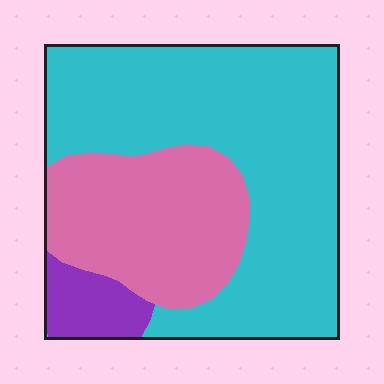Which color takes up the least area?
Purple, at roughly 10%.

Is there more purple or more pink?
Pink.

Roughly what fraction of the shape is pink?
Pink takes up between a sixth and a third of the shape.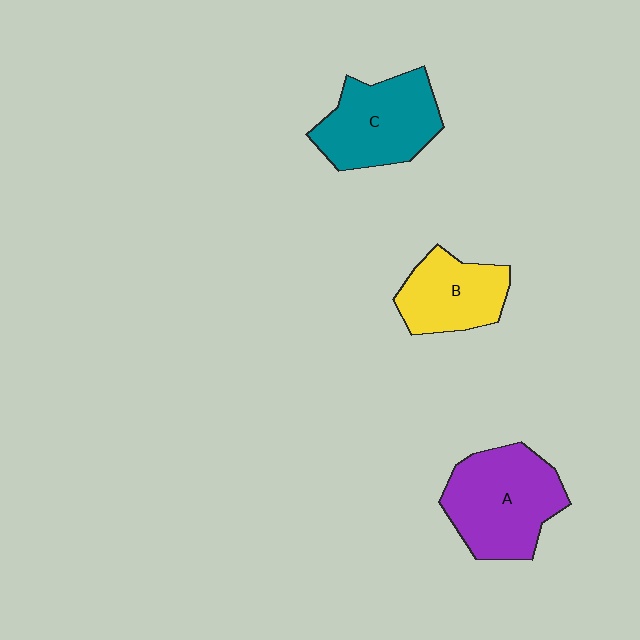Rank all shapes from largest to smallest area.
From largest to smallest: A (purple), C (teal), B (yellow).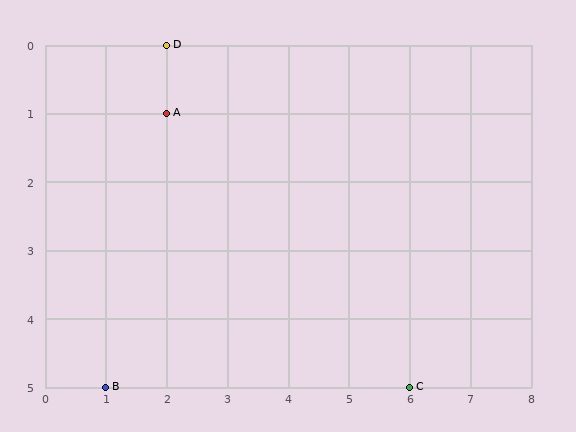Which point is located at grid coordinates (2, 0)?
Point D is at (2, 0).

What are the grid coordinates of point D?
Point D is at grid coordinates (2, 0).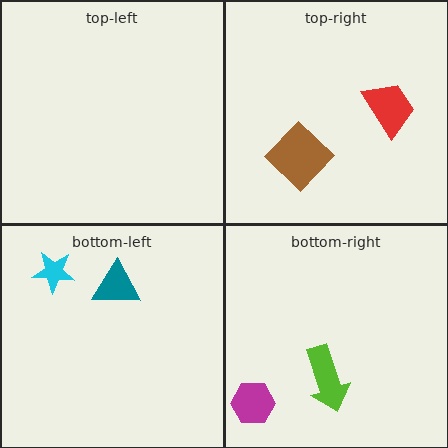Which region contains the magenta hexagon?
The bottom-right region.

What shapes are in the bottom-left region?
The teal triangle, the cyan star.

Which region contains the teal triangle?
The bottom-left region.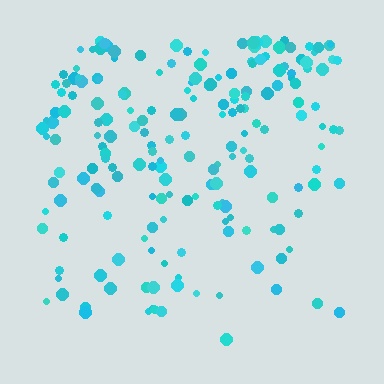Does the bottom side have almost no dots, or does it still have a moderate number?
Still a moderate number, just noticeably fewer than the top.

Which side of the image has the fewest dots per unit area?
The bottom.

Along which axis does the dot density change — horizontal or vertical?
Vertical.